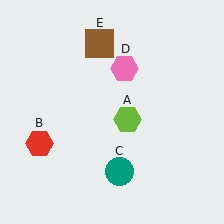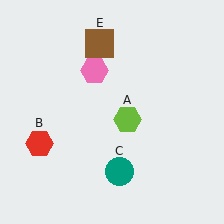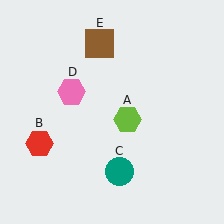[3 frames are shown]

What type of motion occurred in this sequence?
The pink hexagon (object D) rotated counterclockwise around the center of the scene.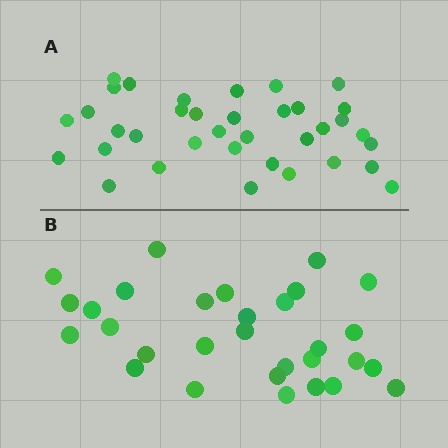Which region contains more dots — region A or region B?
Region A (the top region) has more dots.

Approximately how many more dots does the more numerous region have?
Region A has about 6 more dots than region B.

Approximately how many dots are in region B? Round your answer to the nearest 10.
About 30 dots.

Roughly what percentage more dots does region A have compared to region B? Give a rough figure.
About 20% more.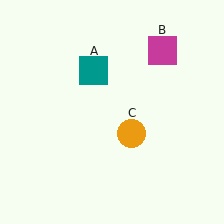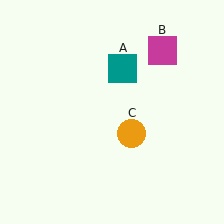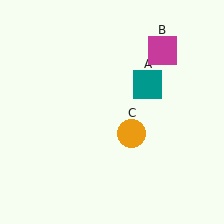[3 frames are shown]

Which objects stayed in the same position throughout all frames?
Magenta square (object B) and orange circle (object C) remained stationary.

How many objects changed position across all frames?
1 object changed position: teal square (object A).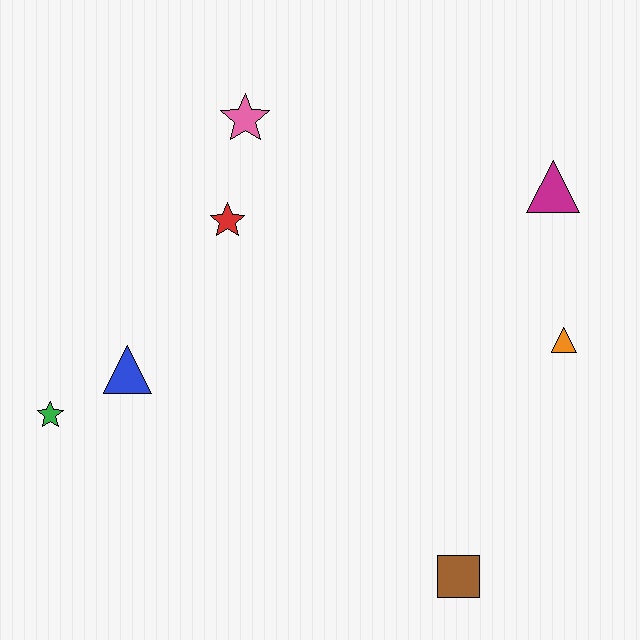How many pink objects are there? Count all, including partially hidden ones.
There is 1 pink object.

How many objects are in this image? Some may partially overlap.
There are 7 objects.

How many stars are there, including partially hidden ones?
There are 3 stars.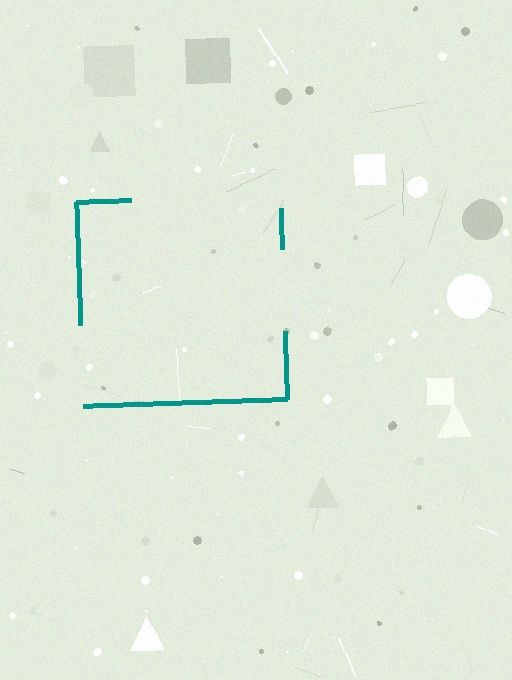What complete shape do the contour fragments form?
The contour fragments form a square.